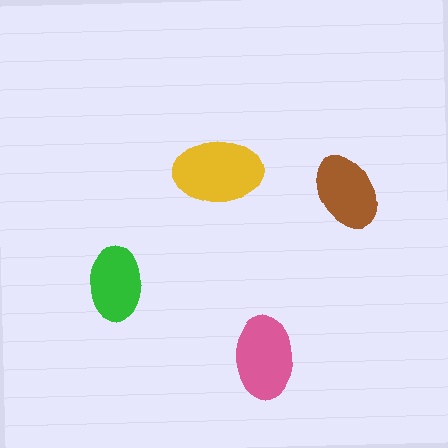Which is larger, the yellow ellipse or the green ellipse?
The yellow one.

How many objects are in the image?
There are 4 objects in the image.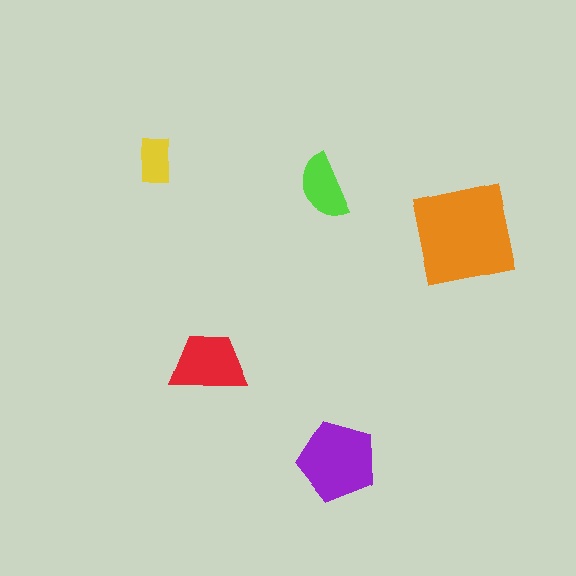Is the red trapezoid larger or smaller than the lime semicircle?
Larger.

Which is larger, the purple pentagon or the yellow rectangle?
The purple pentagon.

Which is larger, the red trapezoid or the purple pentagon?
The purple pentagon.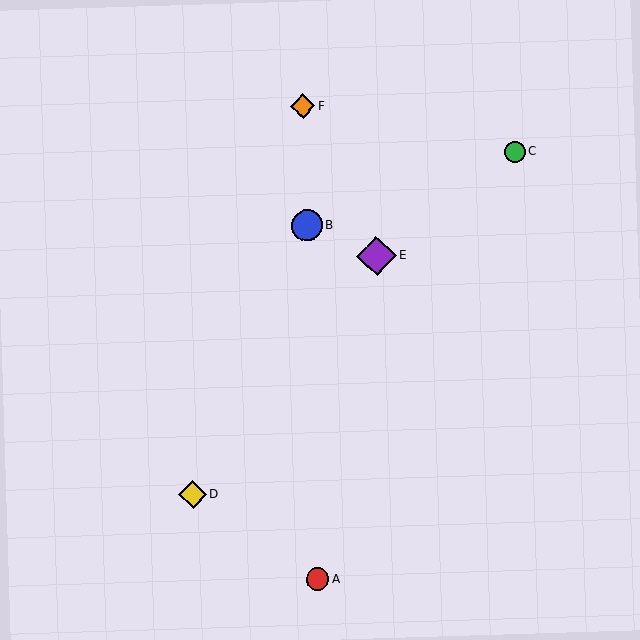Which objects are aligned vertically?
Objects A, B, F are aligned vertically.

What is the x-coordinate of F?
Object F is at x≈303.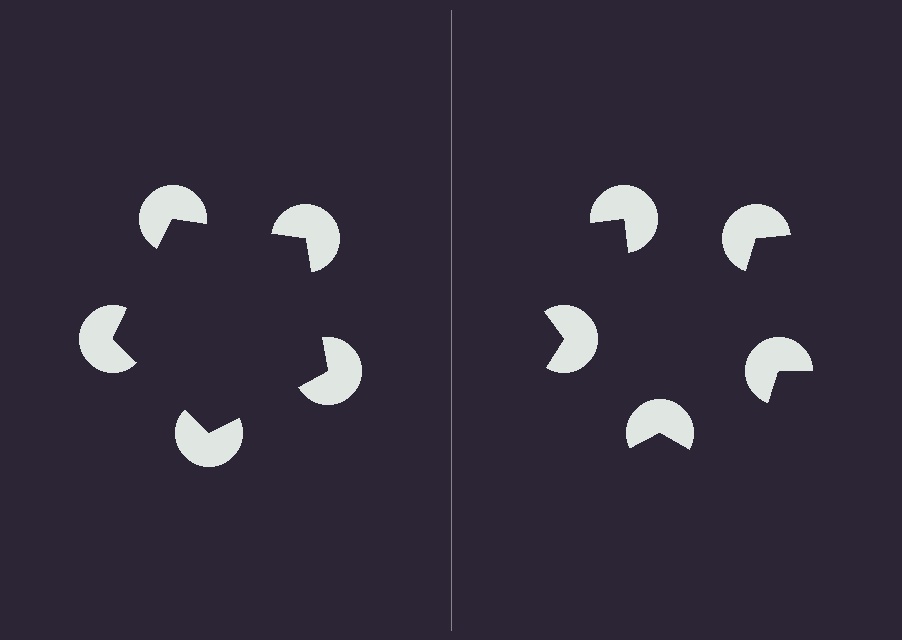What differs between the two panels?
The pac-man discs are positioned identically on both sides; only the wedge orientations differ. On the left they align to a pentagon; on the right they are misaligned.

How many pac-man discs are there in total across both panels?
10 — 5 on each side.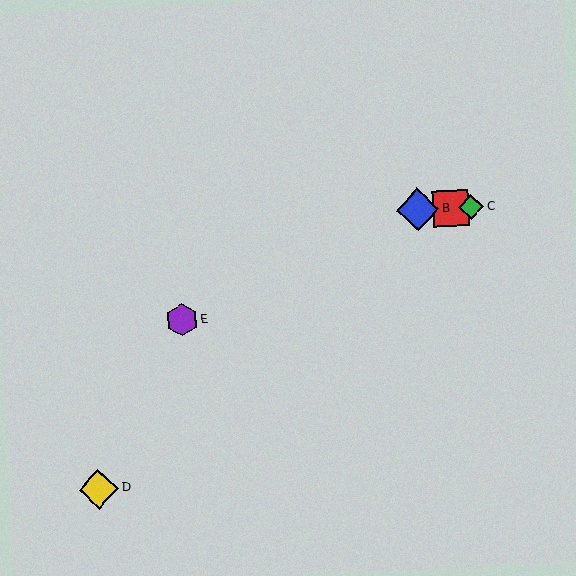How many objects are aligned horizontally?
3 objects (A, B, C) are aligned horizontally.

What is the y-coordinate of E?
Object E is at y≈320.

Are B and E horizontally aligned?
No, B is at y≈210 and E is at y≈320.